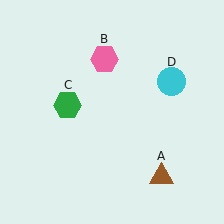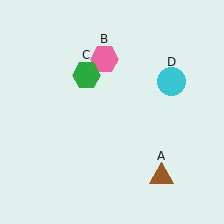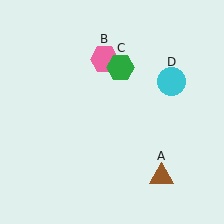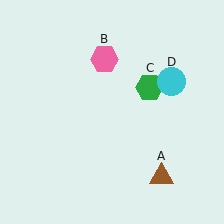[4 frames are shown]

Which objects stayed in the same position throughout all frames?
Brown triangle (object A) and pink hexagon (object B) and cyan circle (object D) remained stationary.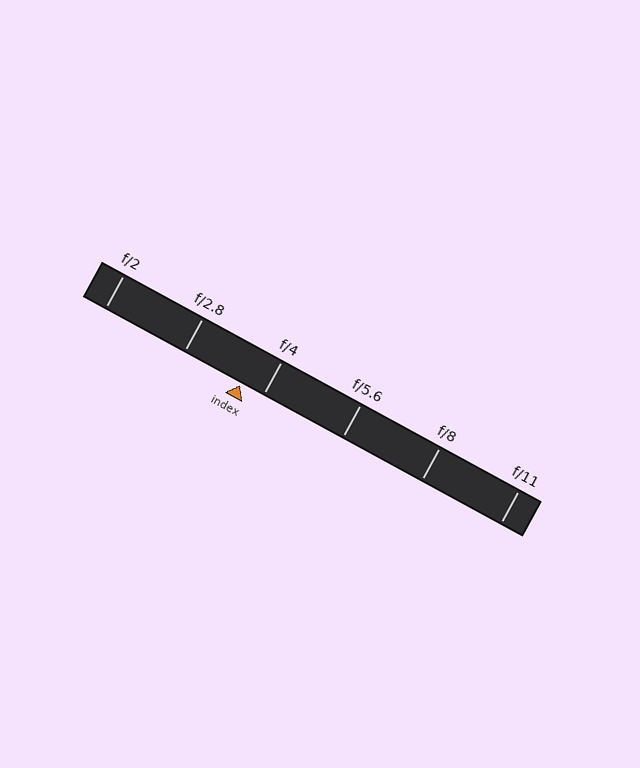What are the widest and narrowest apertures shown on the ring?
The widest aperture shown is f/2 and the narrowest is f/11.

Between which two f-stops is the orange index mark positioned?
The index mark is between f/2.8 and f/4.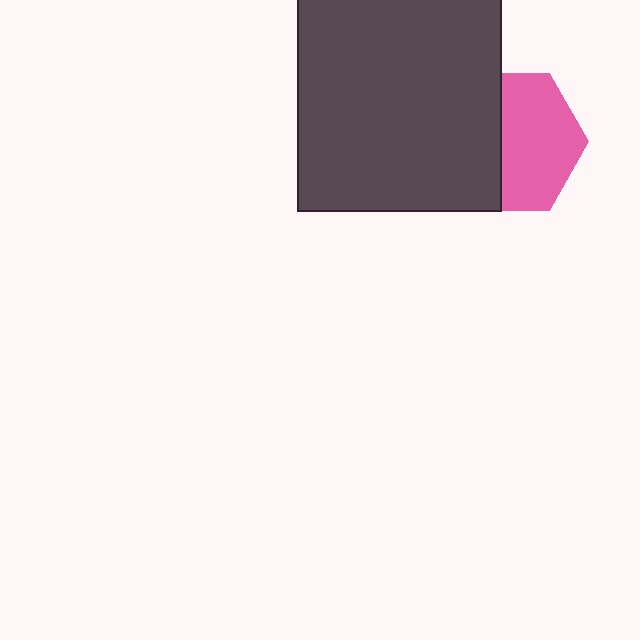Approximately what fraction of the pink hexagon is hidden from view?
Roughly 43% of the pink hexagon is hidden behind the dark gray rectangle.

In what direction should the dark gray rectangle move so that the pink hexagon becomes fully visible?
The dark gray rectangle should move left. That is the shortest direction to clear the overlap and leave the pink hexagon fully visible.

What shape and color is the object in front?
The object in front is a dark gray rectangle.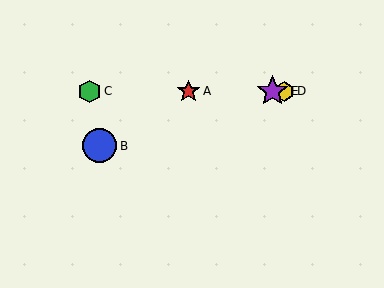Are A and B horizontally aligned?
No, A is at y≈91 and B is at y≈146.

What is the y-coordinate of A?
Object A is at y≈91.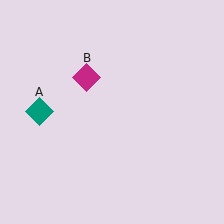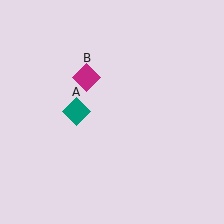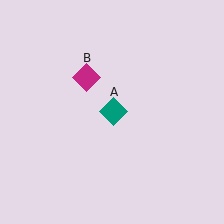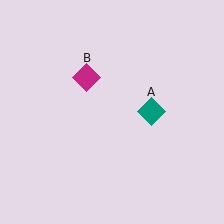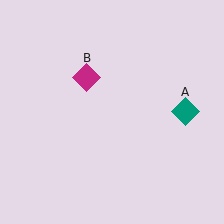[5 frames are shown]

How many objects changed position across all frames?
1 object changed position: teal diamond (object A).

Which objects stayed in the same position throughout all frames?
Magenta diamond (object B) remained stationary.